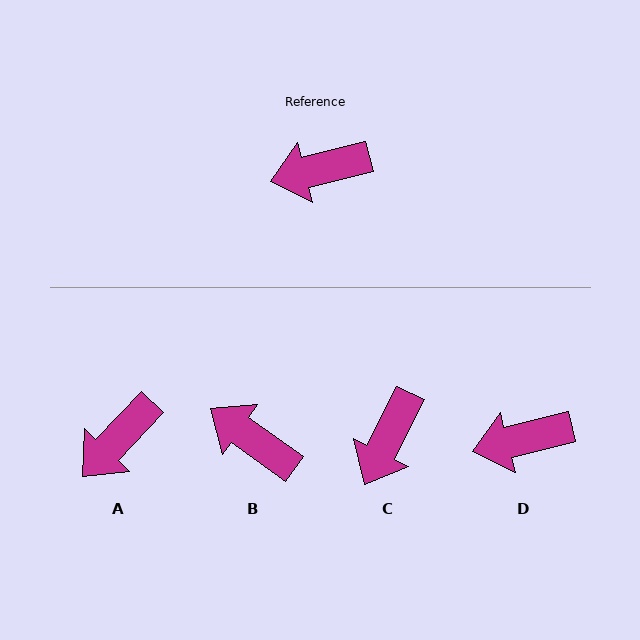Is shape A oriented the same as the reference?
No, it is off by about 32 degrees.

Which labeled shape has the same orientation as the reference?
D.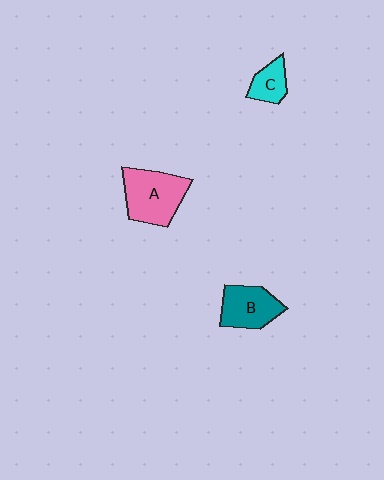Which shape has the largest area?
Shape A (pink).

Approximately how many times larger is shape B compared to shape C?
Approximately 1.7 times.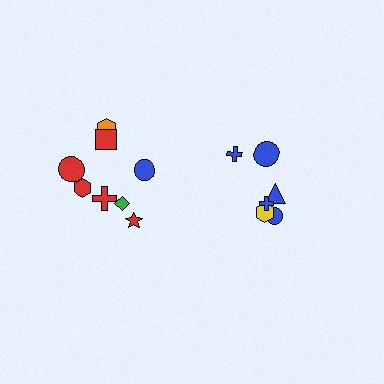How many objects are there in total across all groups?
There are 14 objects.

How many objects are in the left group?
There are 8 objects.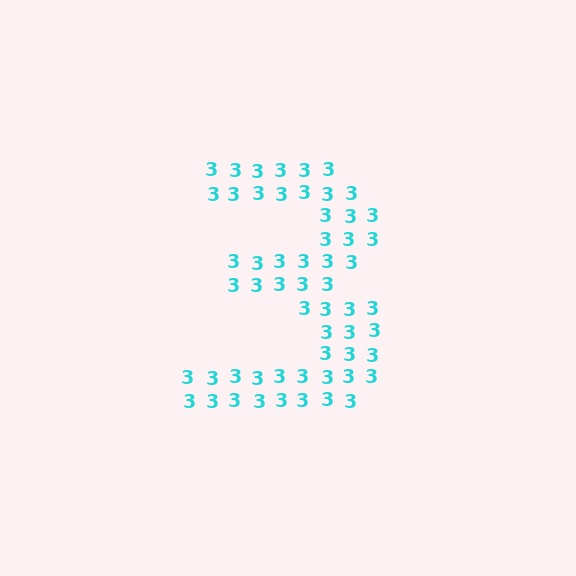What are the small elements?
The small elements are digit 3's.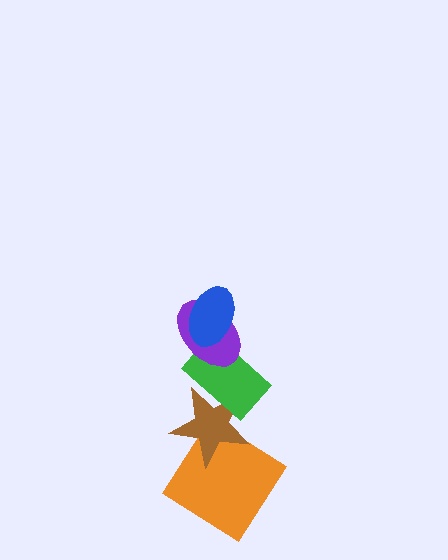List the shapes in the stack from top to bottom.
From top to bottom: the blue ellipse, the purple ellipse, the green rectangle, the brown star, the orange diamond.